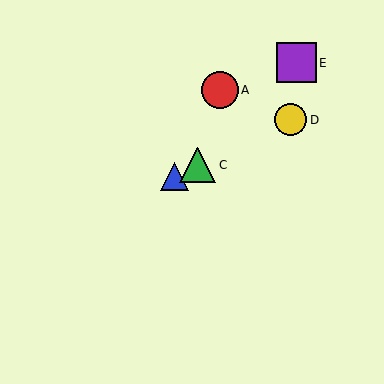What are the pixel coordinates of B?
Object B is at (174, 177).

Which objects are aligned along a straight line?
Objects B, C, D are aligned along a straight line.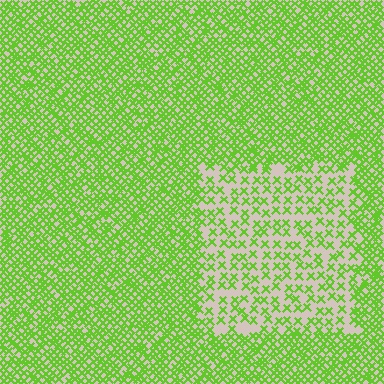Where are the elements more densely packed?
The elements are more densely packed outside the rectangle boundary.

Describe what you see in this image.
The image contains small lime elements arranged at two different densities. A rectangle-shaped region is visible where the elements are less densely packed than the surrounding area.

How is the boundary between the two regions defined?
The boundary is defined by a change in element density (approximately 2.3x ratio). All elements are the same color, size, and shape.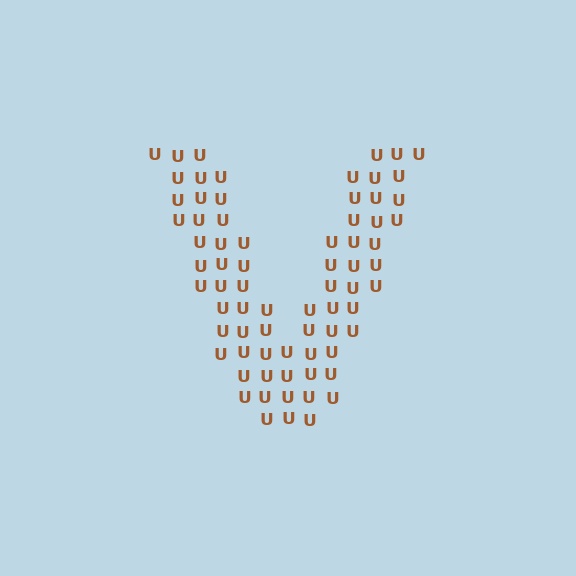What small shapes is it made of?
It is made of small letter U's.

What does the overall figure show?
The overall figure shows the letter V.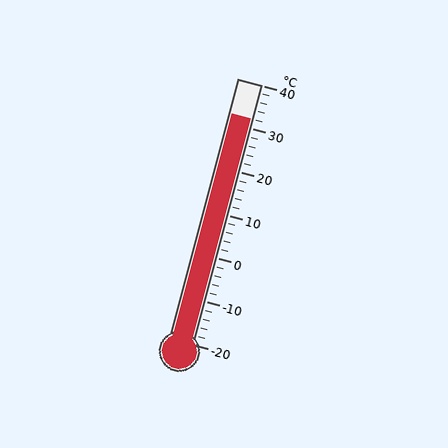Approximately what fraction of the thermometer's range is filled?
The thermometer is filled to approximately 85% of its range.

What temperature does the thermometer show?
The thermometer shows approximately 32°C.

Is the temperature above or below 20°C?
The temperature is above 20°C.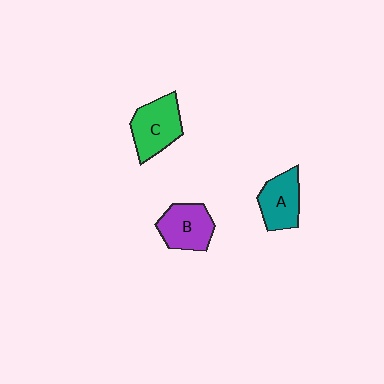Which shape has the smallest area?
Shape A (teal).